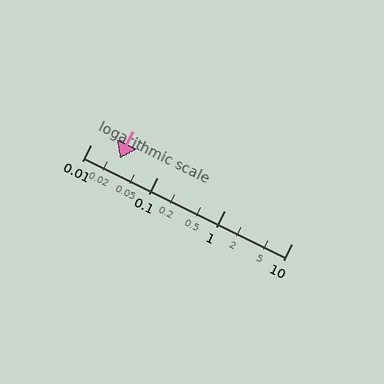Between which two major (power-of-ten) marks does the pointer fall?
The pointer is between 0.01 and 0.1.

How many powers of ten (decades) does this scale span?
The scale spans 3 decades, from 0.01 to 10.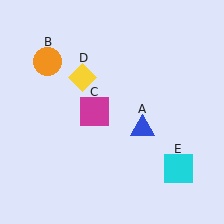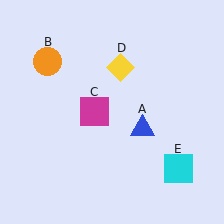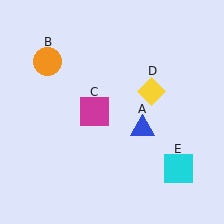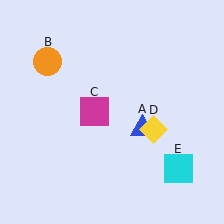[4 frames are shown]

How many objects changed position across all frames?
1 object changed position: yellow diamond (object D).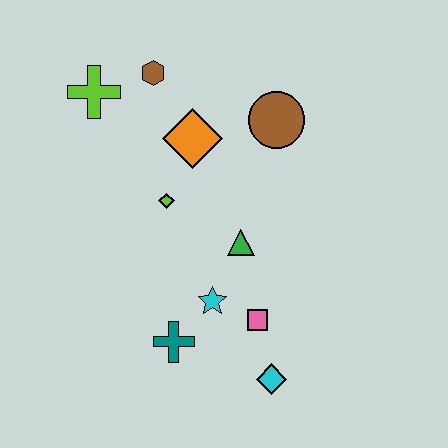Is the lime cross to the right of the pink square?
No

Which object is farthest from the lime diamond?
The cyan diamond is farthest from the lime diamond.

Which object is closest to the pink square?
The cyan star is closest to the pink square.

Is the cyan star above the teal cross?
Yes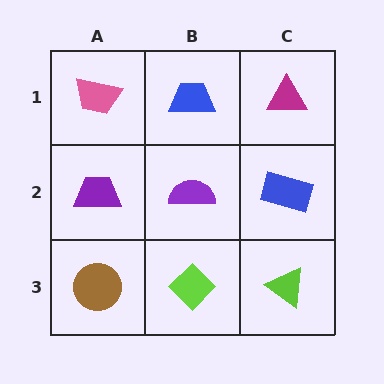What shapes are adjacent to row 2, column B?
A blue trapezoid (row 1, column B), a lime diamond (row 3, column B), a purple trapezoid (row 2, column A), a blue rectangle (row 2, column C).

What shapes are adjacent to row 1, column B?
A purple semicircle (row 2, column B), a pink trapezoid (row 1, column A), a magenta triangle (row 1, column C).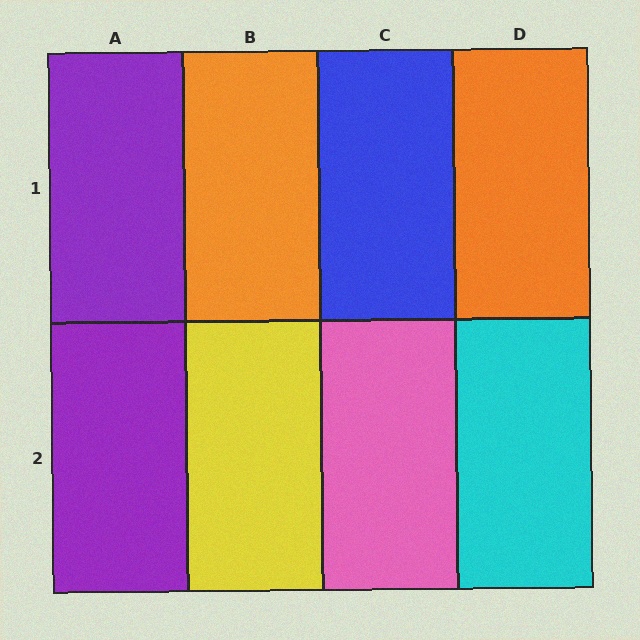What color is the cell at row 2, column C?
Pink.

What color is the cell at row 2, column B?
Yellow.